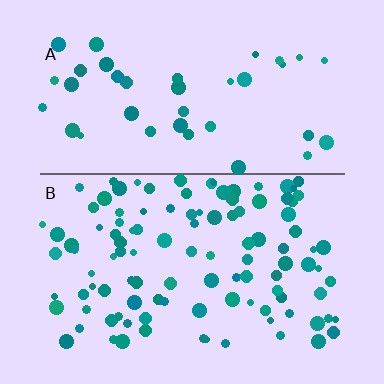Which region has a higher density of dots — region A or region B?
B (the bottom).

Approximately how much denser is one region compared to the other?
Approximately 2.7× — region B over region A.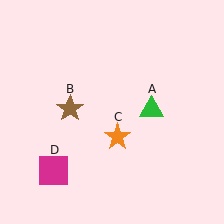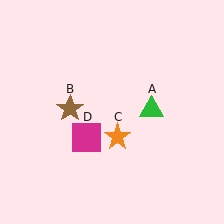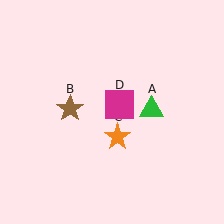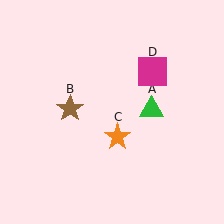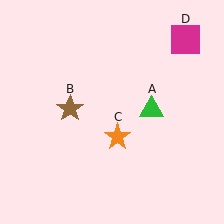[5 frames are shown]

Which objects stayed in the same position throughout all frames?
Green triangle (object A) and brown star (object B) and orange star (object C) remained stationary.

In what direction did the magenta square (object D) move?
The magenta square (object D) moved up and to the right.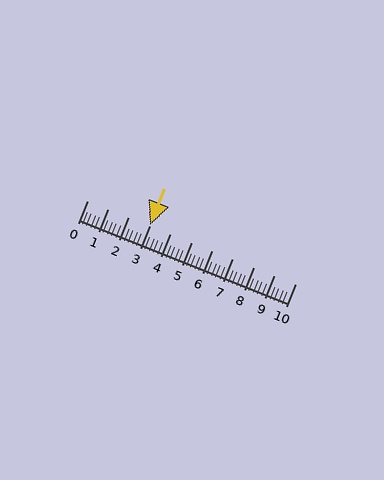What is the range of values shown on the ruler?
The ruler shows values from 0 to 10.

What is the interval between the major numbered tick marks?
The major tick marks are spaced 1 units apart.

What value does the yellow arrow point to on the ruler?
The yellow arrow points to approximately 3.0.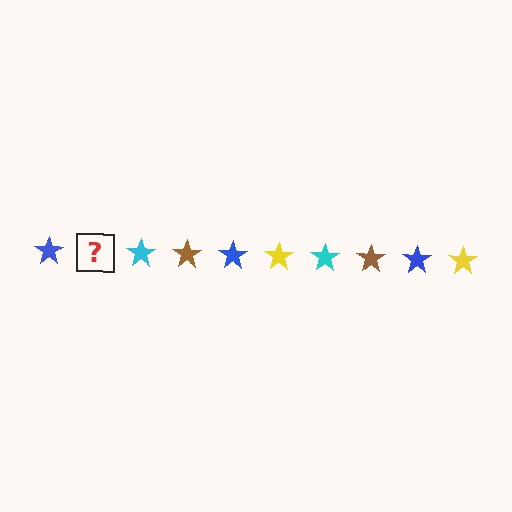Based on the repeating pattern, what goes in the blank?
The blank should be a yellow star.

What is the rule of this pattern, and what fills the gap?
The rule is that the pattern cycles through blue, yellow, cyan, brown stars. The gap should be filled with a yellow star.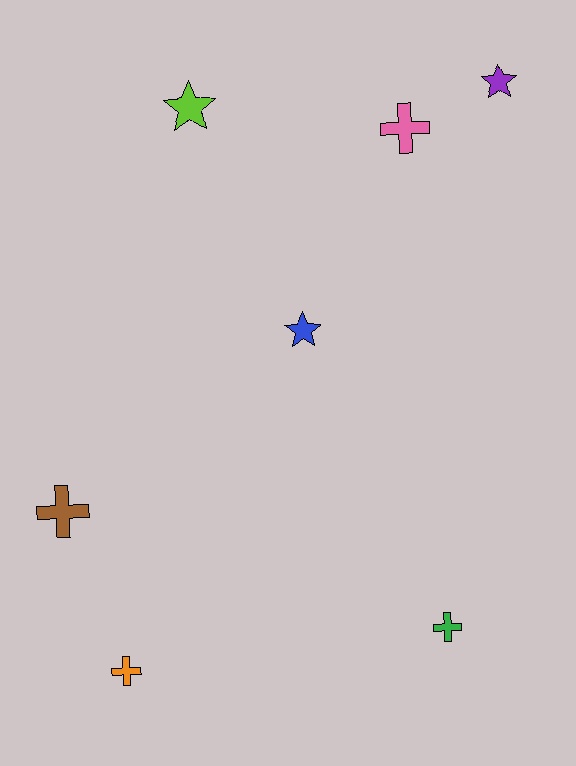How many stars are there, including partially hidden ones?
There are 3 stars.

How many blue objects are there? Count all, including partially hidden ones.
There is 1 blue object.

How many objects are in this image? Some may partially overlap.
There are 7 objects.